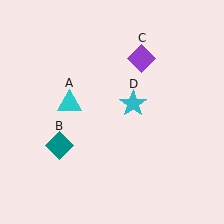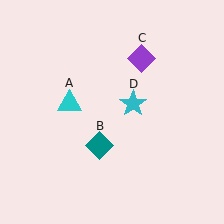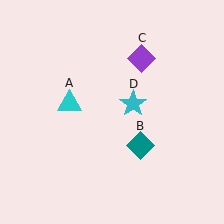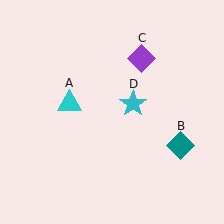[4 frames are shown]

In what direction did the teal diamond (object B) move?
The teal diamond (object B) moved right.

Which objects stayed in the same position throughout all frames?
Cyan triangle (object A) and purple diamond (object C) and cyan star (object D) remained stationary.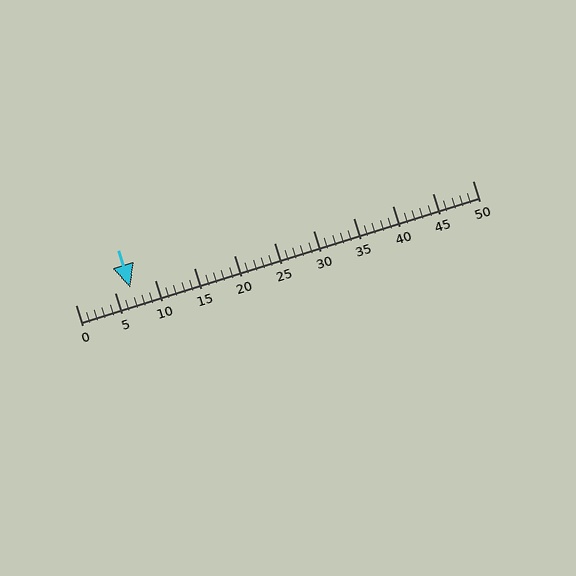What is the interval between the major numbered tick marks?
The major tick marks are spaced 5 units apart.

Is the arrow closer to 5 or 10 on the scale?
The arrow is closer to 5.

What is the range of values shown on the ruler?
The ruler shows values from 0 to 50.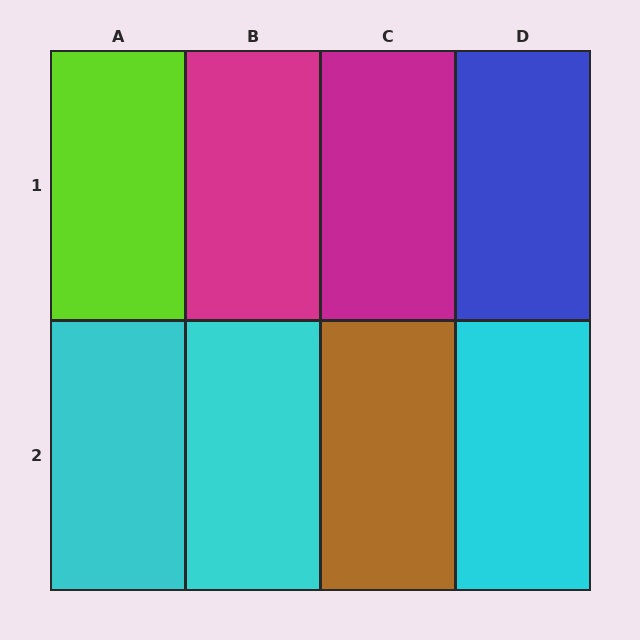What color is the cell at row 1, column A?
Lime.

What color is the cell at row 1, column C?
Magenta.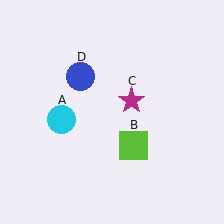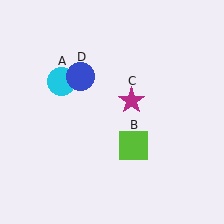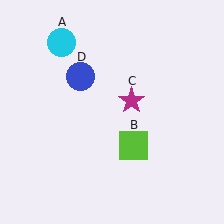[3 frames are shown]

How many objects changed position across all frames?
1 object changed position: cyan circle (object A).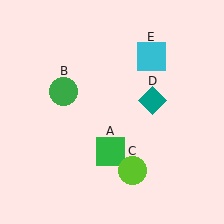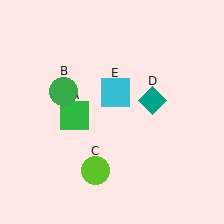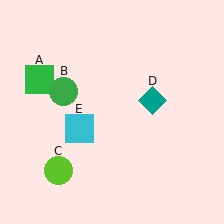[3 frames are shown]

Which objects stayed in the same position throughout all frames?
Green circle (object B) and teal diamond (object D) remained stationary.